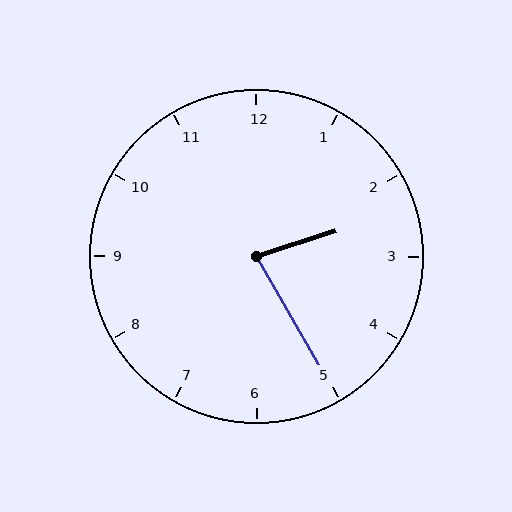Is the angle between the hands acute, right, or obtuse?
It is acute.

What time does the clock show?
2:25.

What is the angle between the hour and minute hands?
Approximately 78 degrees.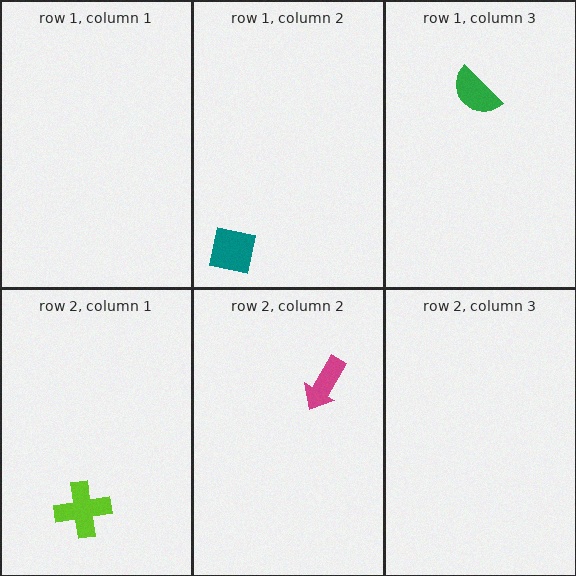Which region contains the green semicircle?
The row 1, column 3 region.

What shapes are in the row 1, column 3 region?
The green semicircle.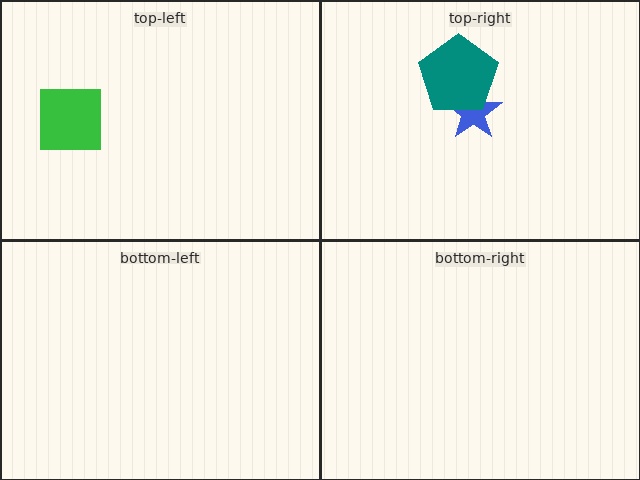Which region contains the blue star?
The top-right region.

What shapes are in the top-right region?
The blue star, the teal pentagon.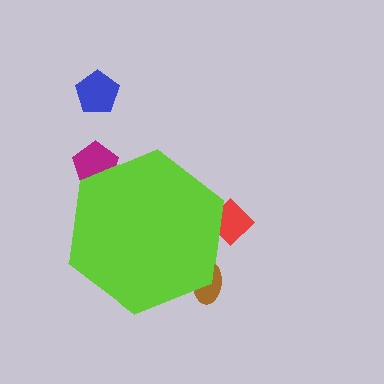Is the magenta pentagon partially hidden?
Yes, the magenta pentagon is partially hidden behind the lime hexagon.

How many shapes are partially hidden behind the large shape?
3 shapes are partially hidden.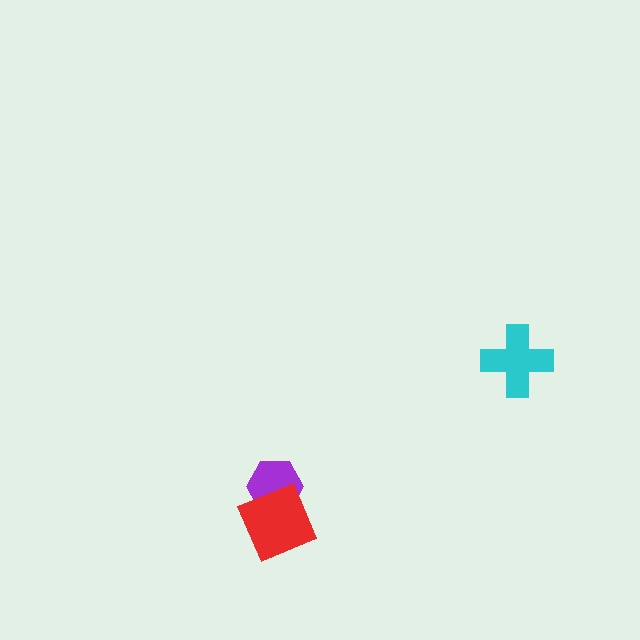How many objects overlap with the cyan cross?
0 objects overlap with the cyan cross.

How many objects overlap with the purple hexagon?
1 object overlaps with the purple hexagon.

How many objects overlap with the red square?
1 object overlaps with the red square.